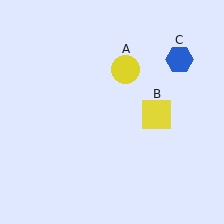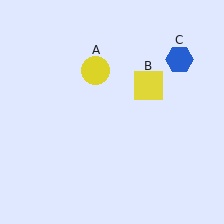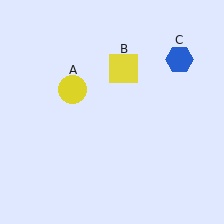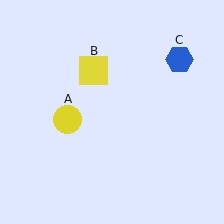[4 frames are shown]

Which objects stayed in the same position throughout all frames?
Blue hexagon (object C) remained stationary.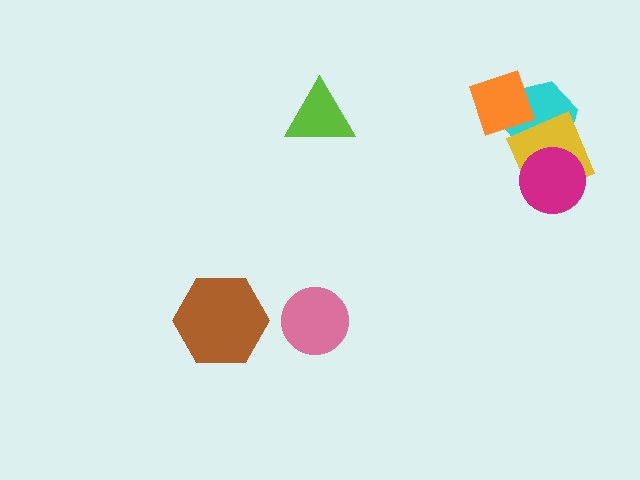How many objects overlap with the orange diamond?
2 objects overlap with the orange diamond.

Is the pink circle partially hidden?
No, no other shape covers it.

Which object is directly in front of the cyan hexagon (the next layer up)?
The orange diamond is directly in front of the cyan hexagon.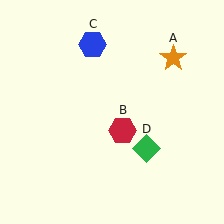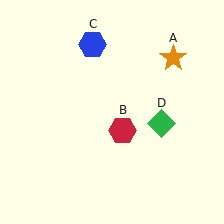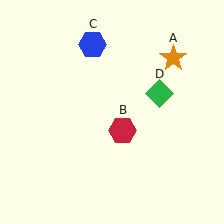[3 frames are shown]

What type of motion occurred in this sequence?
The green diamond (object D) rotated counterclockwise around the center of the scene.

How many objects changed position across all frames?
1 object changed position: green diamond (object D).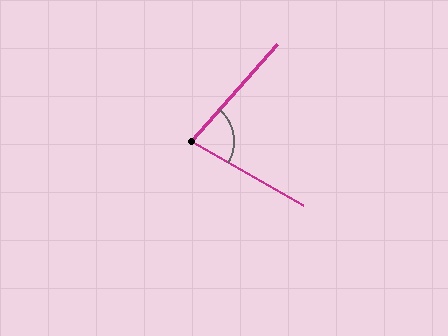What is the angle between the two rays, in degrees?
Approximately 78 degrees.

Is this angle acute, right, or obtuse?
It is acute.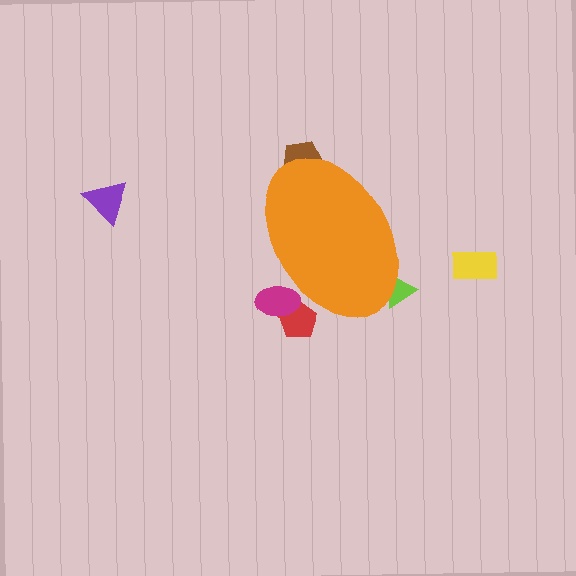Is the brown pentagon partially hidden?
Yes, the brown pentagon is partially hidden behind the orange ellipse.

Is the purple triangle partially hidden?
No, the purple triangle is fully visible.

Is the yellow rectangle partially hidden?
No, the yellow rectangle is fully visible.